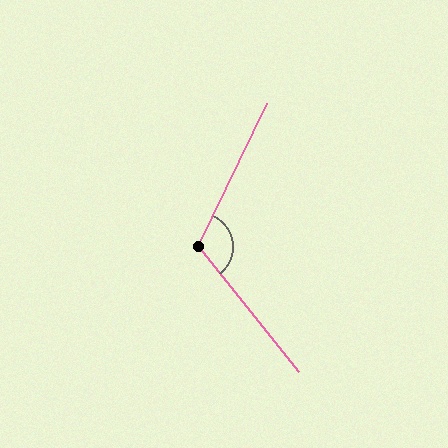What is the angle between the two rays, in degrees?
Approximately 116 degrees.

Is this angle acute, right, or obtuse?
It is obtuse.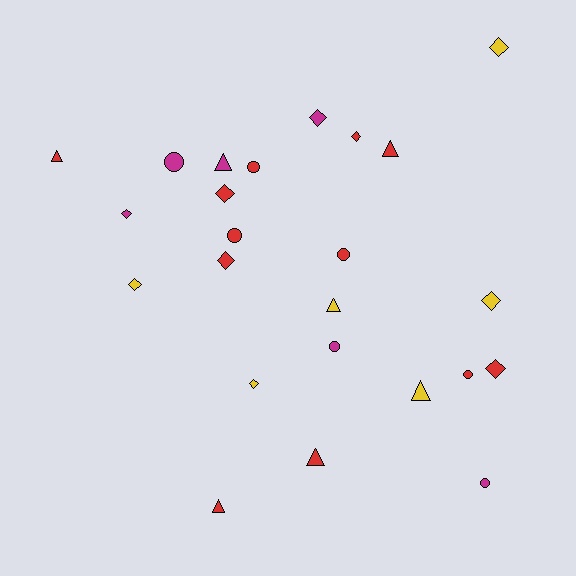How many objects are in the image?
There are 24 objects.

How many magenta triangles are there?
There is 1 magenta triangle.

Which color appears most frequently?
Red, with 12 objects.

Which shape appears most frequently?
Diamond, with 10 objects.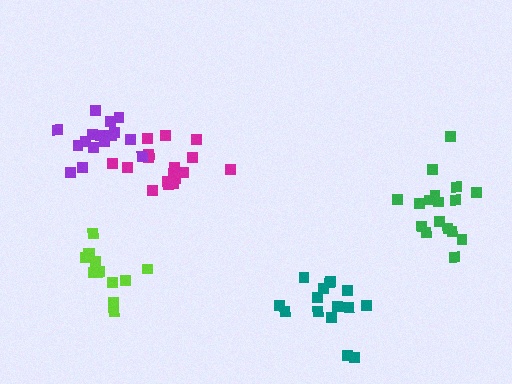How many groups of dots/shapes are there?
There are 5 groups.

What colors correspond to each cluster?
The clusters are colored: magenta, purple, teal, green, lime.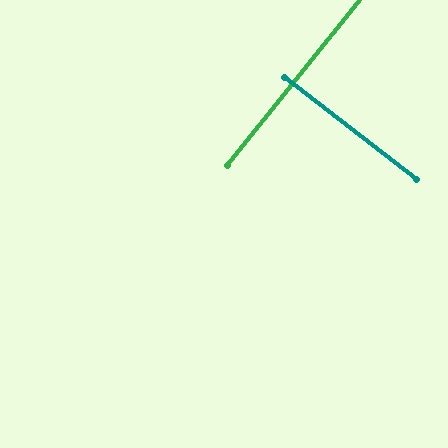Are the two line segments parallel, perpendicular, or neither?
Perpendicular — they meet at approximately 89°.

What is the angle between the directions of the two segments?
Approximately 89 degrees.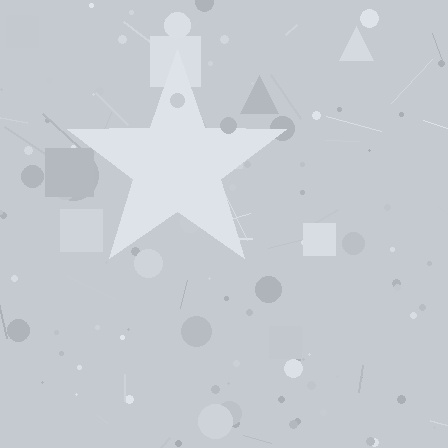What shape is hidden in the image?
A star is hidden in the image.